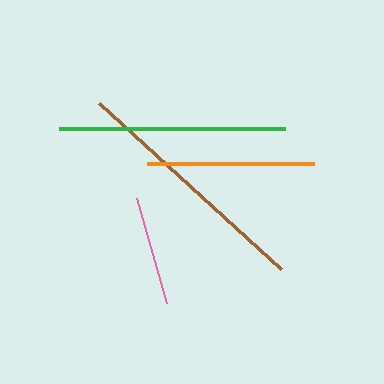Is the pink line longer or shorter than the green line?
The green line is longer than the pink line.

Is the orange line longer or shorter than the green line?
The green line is longer than the orange line.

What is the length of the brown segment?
The brown segment is approximately 246 pixels long.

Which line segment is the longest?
The brown line is the longest at approximately 246 pixels.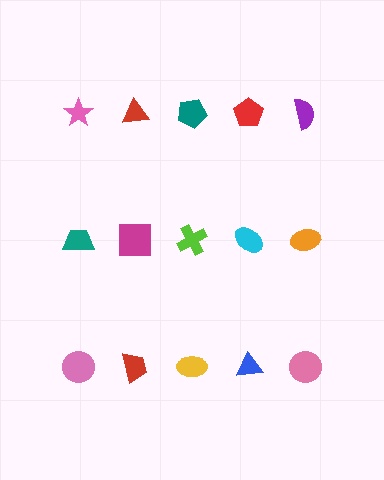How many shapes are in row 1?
5 shapes.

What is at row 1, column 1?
A pink star.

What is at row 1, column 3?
A teal pentagon.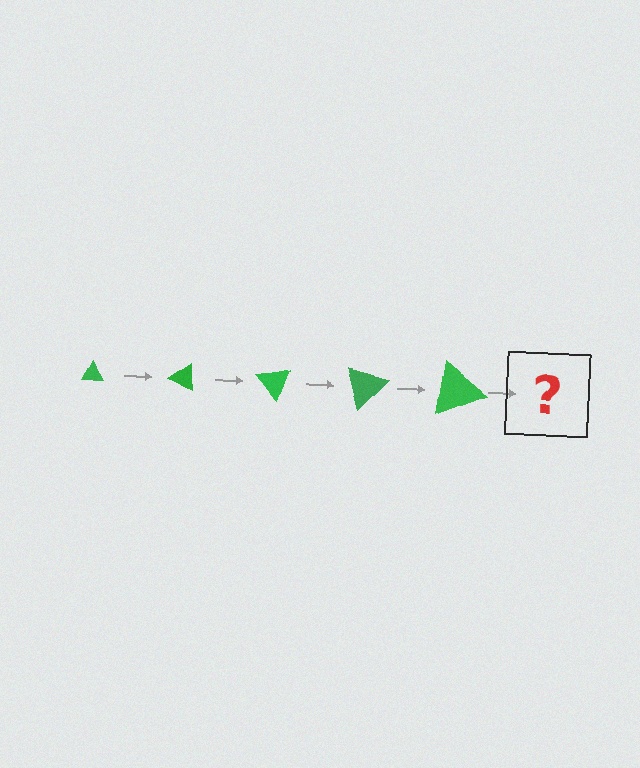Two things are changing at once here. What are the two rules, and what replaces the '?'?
The two rules are that the triangle grows larger each step and it rotates 25 degrees each step. The '?' should be a triangle, larger than the previous one and rotated 125 degrees from the start.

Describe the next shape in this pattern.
It should be a triangle, larger than the previous one and rotated 125 degrees from the start.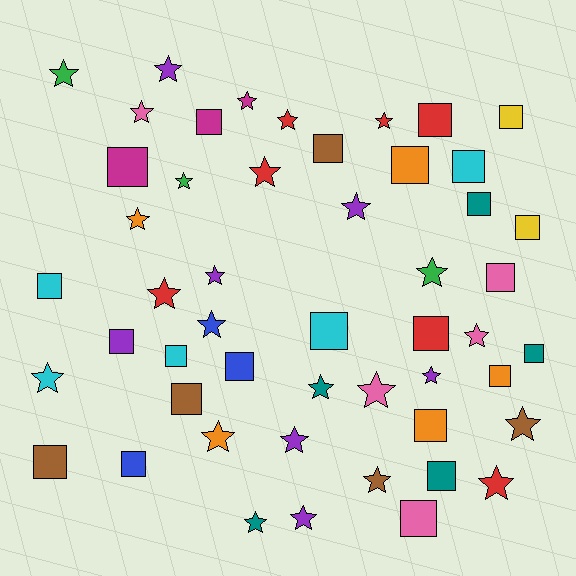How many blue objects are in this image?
There are 3 blue objects.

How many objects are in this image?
There are 50 objects.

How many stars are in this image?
There are 26 stars.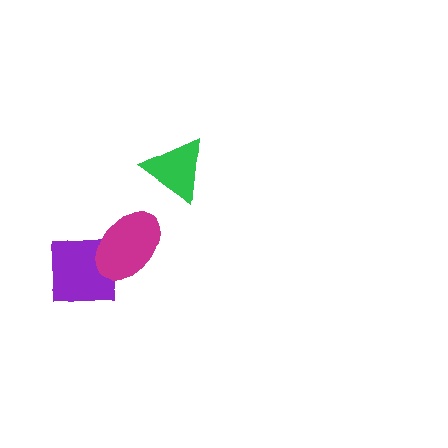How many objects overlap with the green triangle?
0 objects overlap with the green triangle.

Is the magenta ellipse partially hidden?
No, no other shape covers it.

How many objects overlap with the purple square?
1 object overlaps with the purple square.